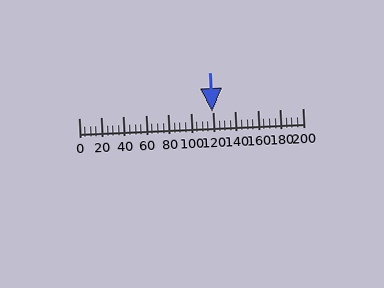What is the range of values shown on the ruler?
The ruler shows values from 0 to 200.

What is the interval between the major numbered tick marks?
The major tick marks are spaced 20 units apart.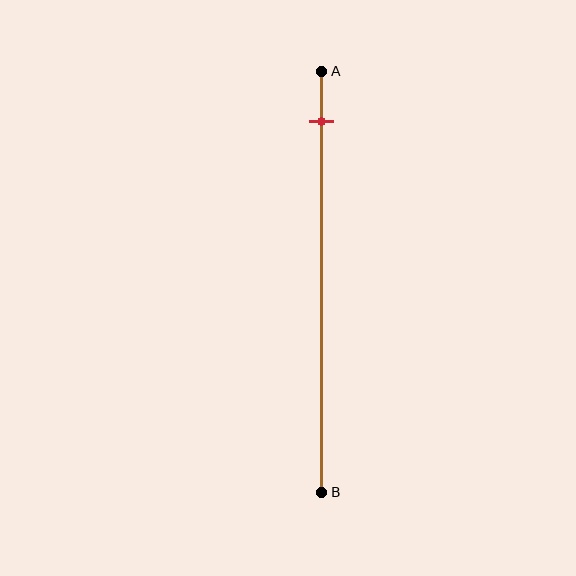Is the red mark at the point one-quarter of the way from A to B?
No, the mark is at about 10% from A, not at the 25% one-quarter point.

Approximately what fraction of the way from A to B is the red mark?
The red mark is approximately 10% of the way from A to B.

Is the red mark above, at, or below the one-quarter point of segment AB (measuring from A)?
The red mark is above the one-quarter point of segment AB.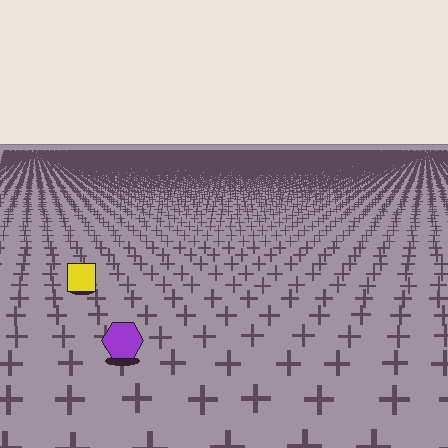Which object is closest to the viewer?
The purple hexagon is closest. The texture marks near it are larger and more spread out.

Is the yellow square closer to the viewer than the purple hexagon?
No. The purple hexagon is closer — you can tell from the texture gradient: the ground texture is coarser near it.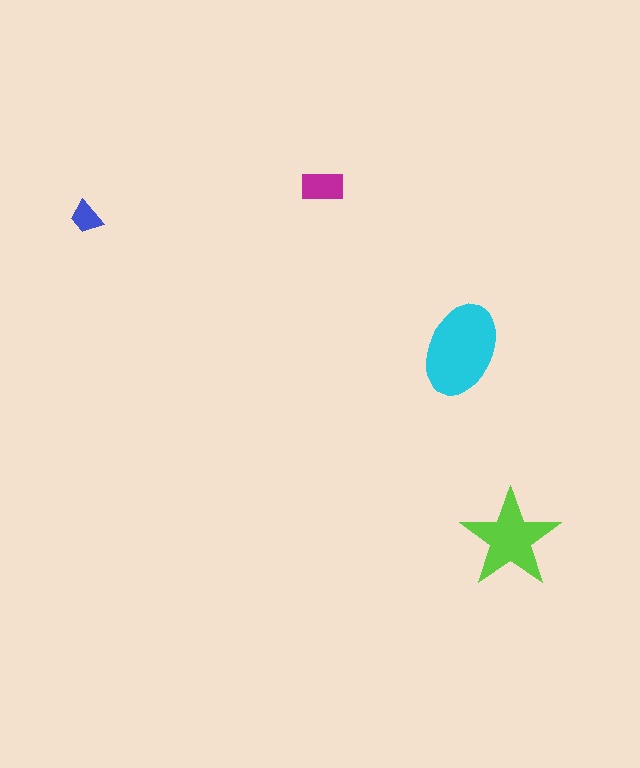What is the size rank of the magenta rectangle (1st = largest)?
3rd.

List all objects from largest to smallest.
The cyan ellipse, the lime star, the magenta rectangle, the blue trapezoid.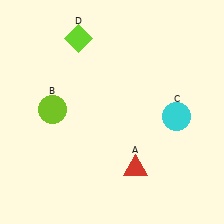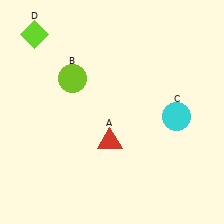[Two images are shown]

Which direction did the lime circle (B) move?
The lime circle (B) moved up.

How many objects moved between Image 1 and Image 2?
3 objects moved between the two images.